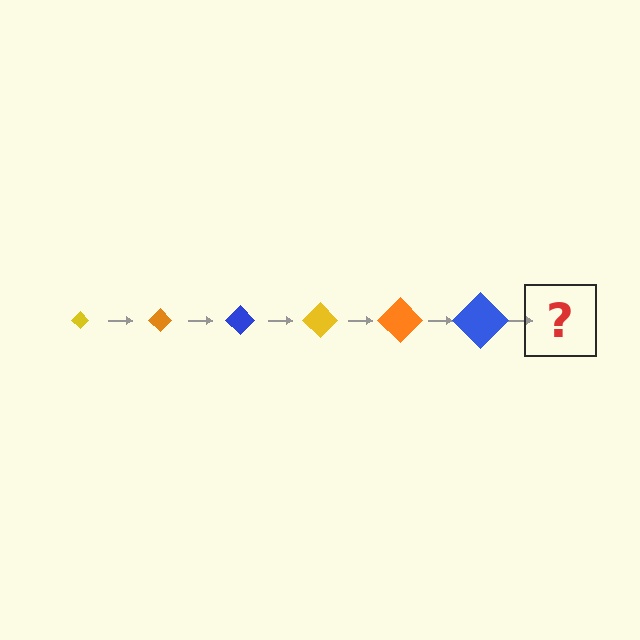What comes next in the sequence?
The next element should be a yellow diamond, larger than the previous one.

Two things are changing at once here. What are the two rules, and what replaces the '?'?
The two rules are that the diamond grows larger each step and the color cycles through yellow, orange, and blue. The '?' should be a yellow diamond, larger than the previous one.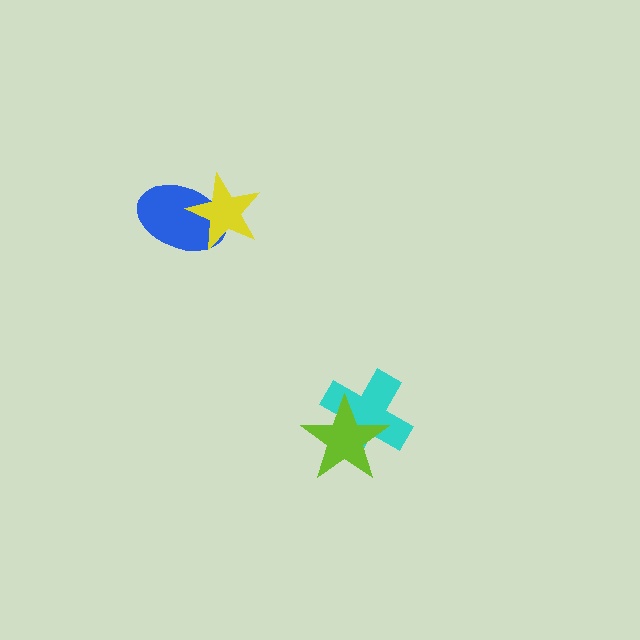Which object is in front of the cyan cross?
The lime star is in front of the cyan cross.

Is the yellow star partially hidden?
No, no other shape covers it.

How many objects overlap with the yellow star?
1 object overlaps with the yellow star.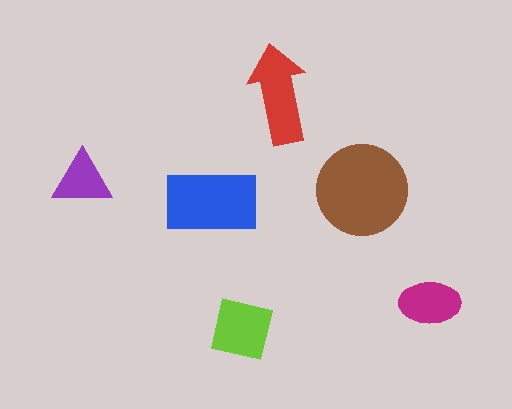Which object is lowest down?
The lime square is bottommost.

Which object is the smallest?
The purple triangle.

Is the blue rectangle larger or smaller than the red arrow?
Larger.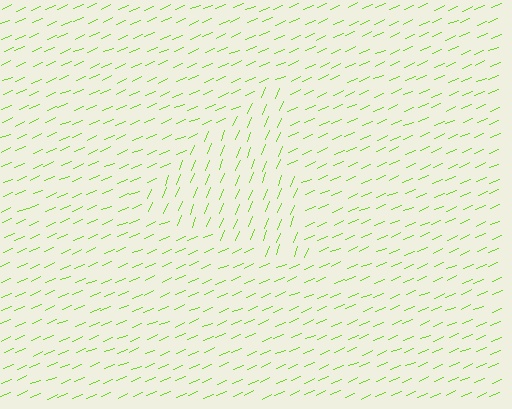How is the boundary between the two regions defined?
The boundary is defined purely by a change in line orientation (approximately 45 degrees difference). All lines are the same color and thickness.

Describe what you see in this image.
The image is filled with small lime line segments. A triangle region in the image has lines oriented differently from the surrounding lines, creating a visible texture boundary.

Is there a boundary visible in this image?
Yes, there is a texture boundary formed by a change in line orientation.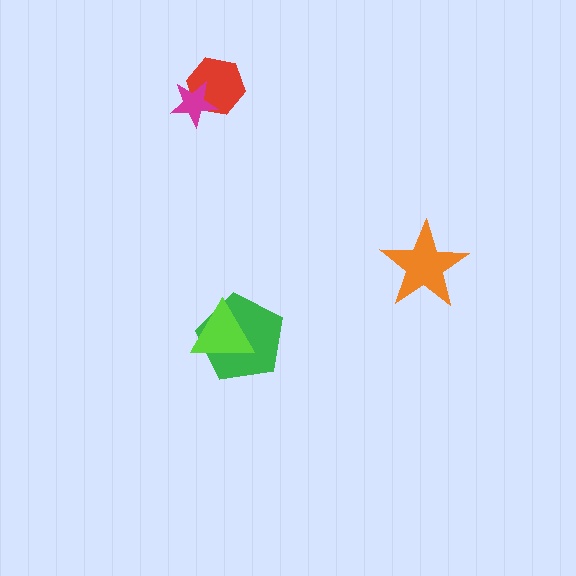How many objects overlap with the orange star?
0 objects overlap with the orange star.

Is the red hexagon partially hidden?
Yes, it is partially covered by another shape.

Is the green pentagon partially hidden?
Yes, it is partially covered by another shape.